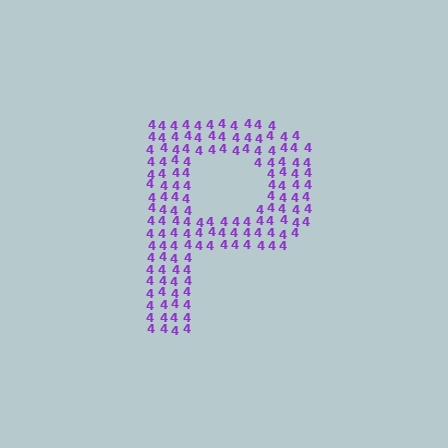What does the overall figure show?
The overall figure shows the letter P.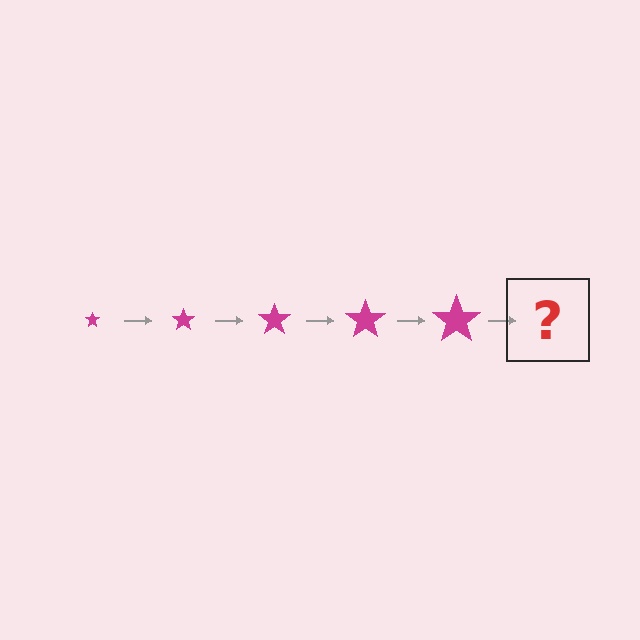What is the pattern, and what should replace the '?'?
The pattern is that the star gets progressively larger each step. The '?' should be a magenta star, larger than the previous one.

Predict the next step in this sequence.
The next step is a magenta star, larger than the previous one.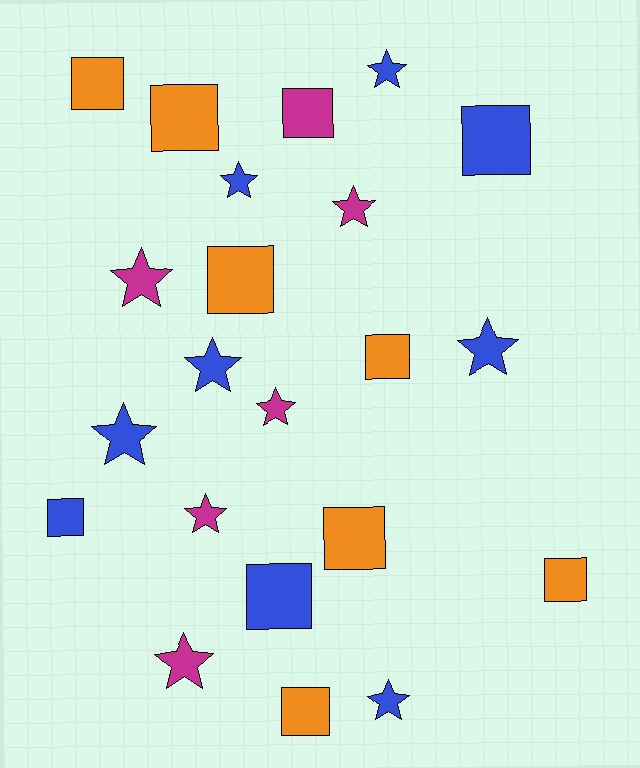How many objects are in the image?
There are 22 objects.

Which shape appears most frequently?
Square, with 11 objects.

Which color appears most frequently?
Blue, with 9 objects.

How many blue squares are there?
There are 3 blue squares.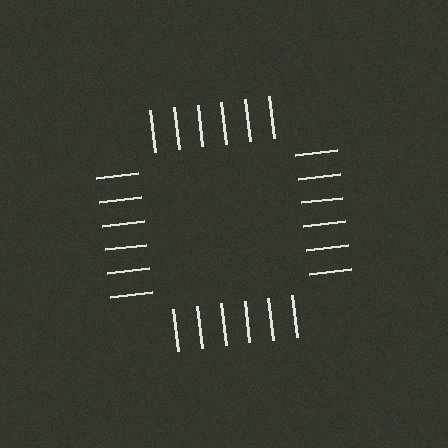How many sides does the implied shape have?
4 sides — the line-ends trace a square.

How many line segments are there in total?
24 — 6 along each of the 4 edges.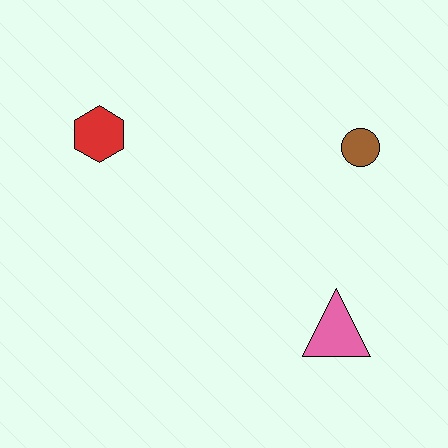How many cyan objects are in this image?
There are no cyan objects.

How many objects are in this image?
There are 3 objects.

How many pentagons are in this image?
There are no pentagons.